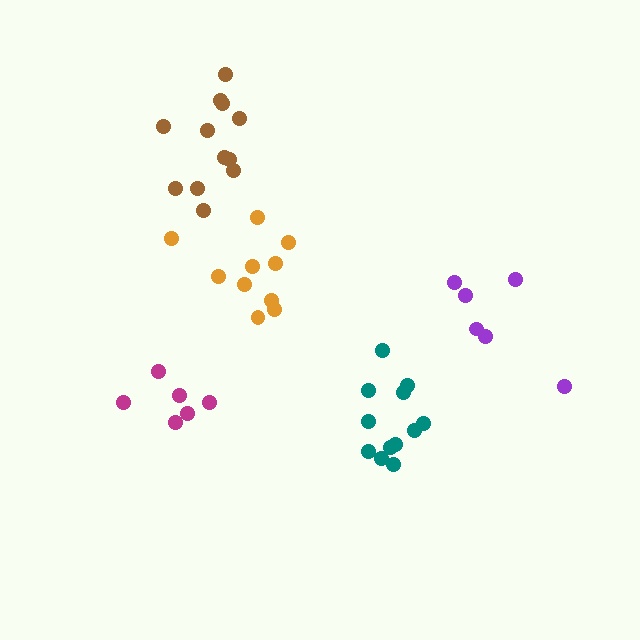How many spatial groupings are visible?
There are 5 spatial groupings.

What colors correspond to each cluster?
The clusters are colored: orange, brown, teal, magenta, purple.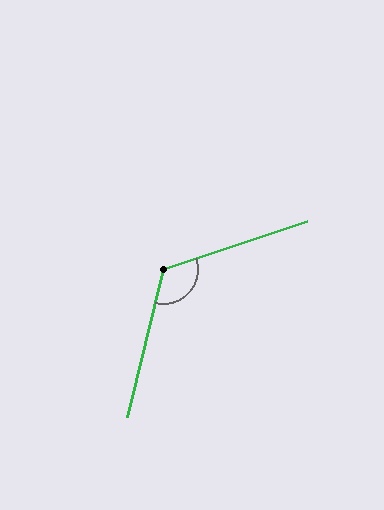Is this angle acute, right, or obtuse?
It is obtuse.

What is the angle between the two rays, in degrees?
Approximately 122 degrees.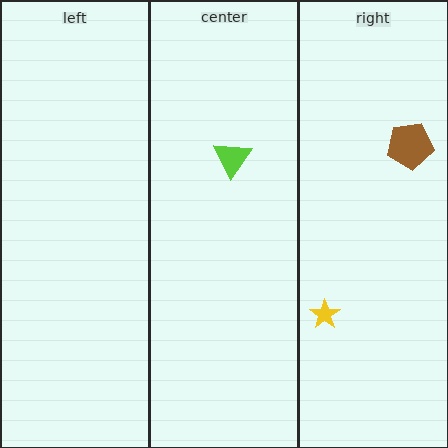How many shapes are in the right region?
2.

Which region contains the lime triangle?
The center region.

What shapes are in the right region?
The yellow star, the brown pentagon.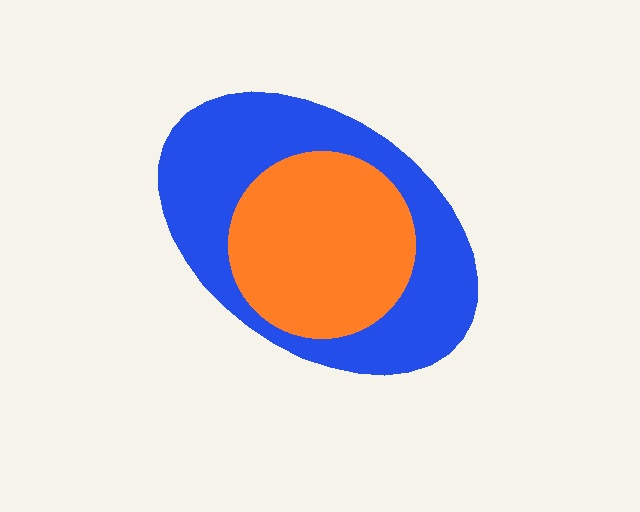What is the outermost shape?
The blue ellipse.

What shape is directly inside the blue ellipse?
The orange circle.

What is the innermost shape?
The orange circle.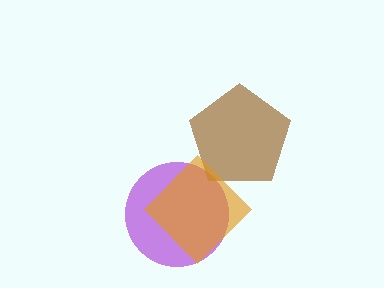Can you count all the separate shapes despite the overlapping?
Yes, there are 3 separate shapes.